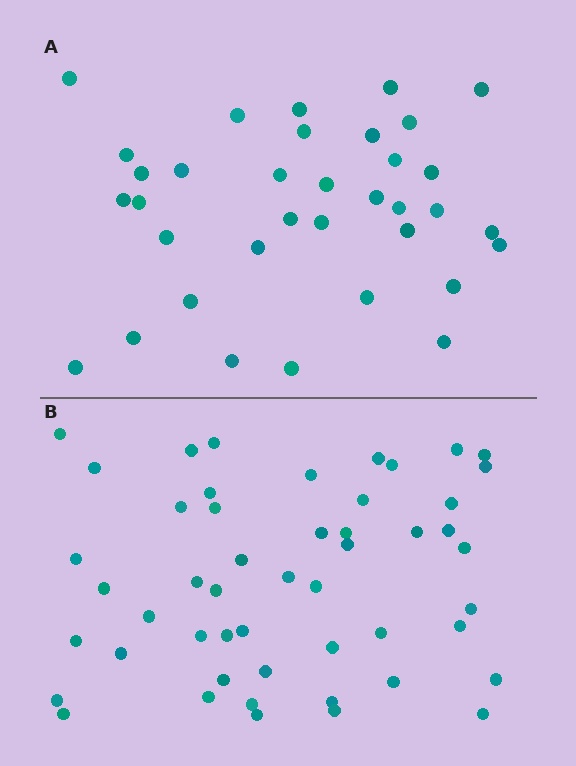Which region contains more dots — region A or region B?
Region B (the bottom region) has more dots.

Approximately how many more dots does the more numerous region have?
Region B has approximately 15 more dots than region A.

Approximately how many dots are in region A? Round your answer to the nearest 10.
About 40 dots. (The exact count is 35, which rounds to 40.)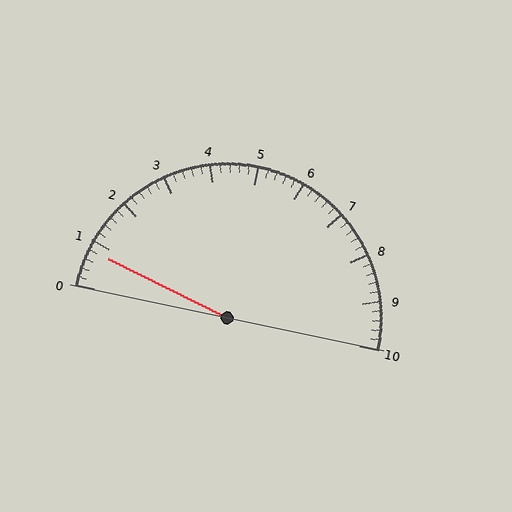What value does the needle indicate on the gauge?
The needle indicates approximately 0.8.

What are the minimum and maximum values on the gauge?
The gauge ranges from 0 to 10.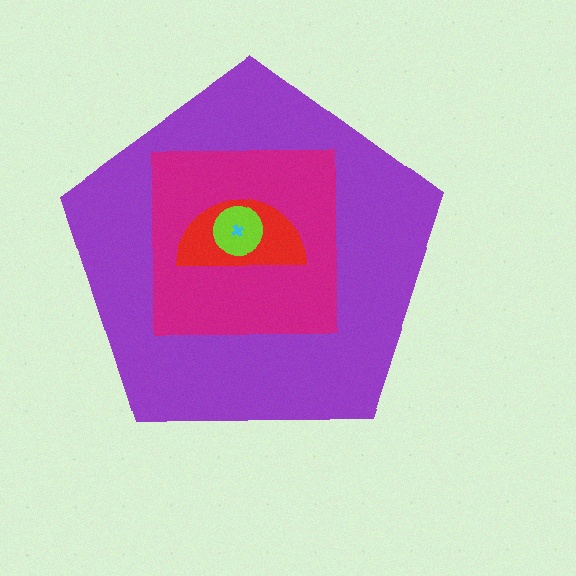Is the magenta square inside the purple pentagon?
Yes.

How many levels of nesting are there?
5.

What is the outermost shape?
The purple pentagon.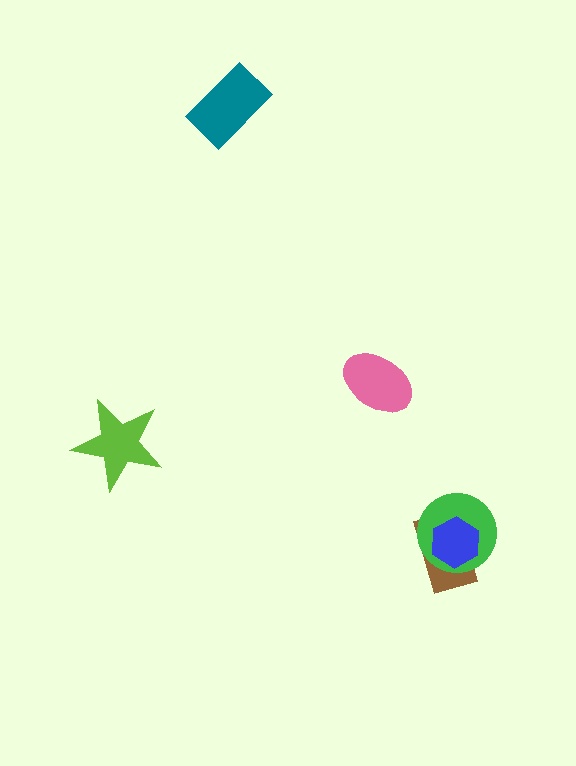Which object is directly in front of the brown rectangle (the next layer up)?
The green circle is directly in front of the brown rectangle.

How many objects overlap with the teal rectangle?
0 objects overlap with the teal rectangle.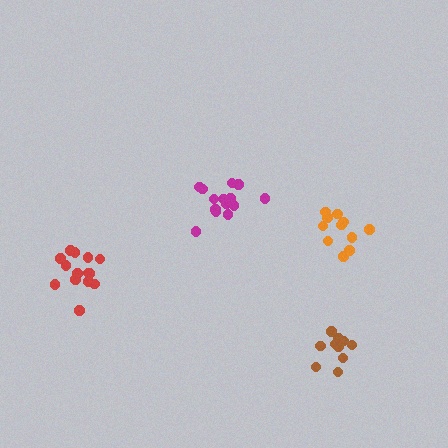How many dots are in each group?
Group 1: 14 dots, Group 2: 11 dots, Group 3: 10 dots, Group 4: 14 dots (49 total).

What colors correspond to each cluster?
The clusters are colored: magenta, orange, brown, red.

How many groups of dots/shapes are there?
There are 4 groups.